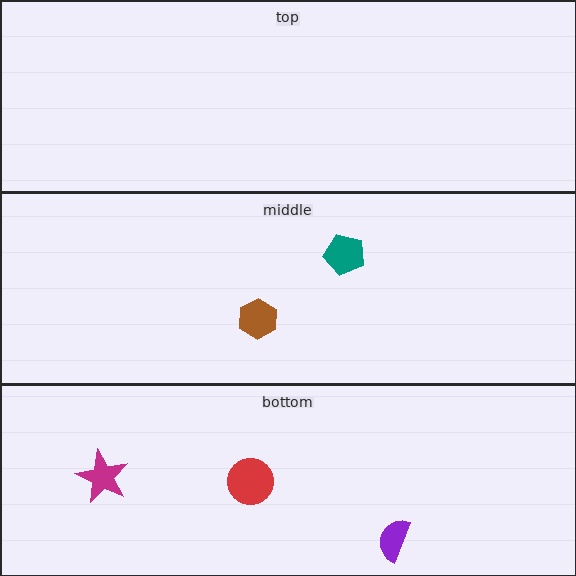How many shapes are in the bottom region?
3.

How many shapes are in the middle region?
2.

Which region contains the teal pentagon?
The middle region.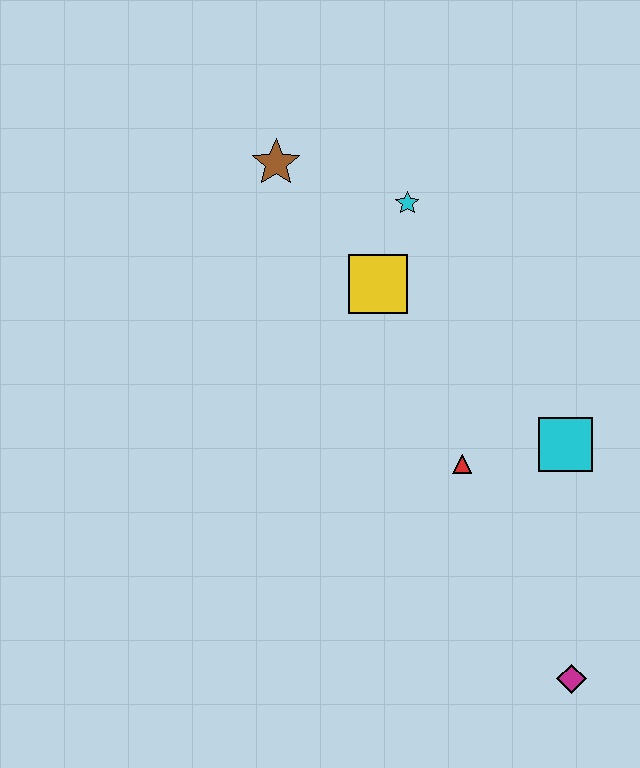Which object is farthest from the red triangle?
The brown star is farthest from the red triangle.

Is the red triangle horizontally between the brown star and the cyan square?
Yes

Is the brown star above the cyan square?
Yes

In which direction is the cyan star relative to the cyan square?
The cyan star is above the cyan square.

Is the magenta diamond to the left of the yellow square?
No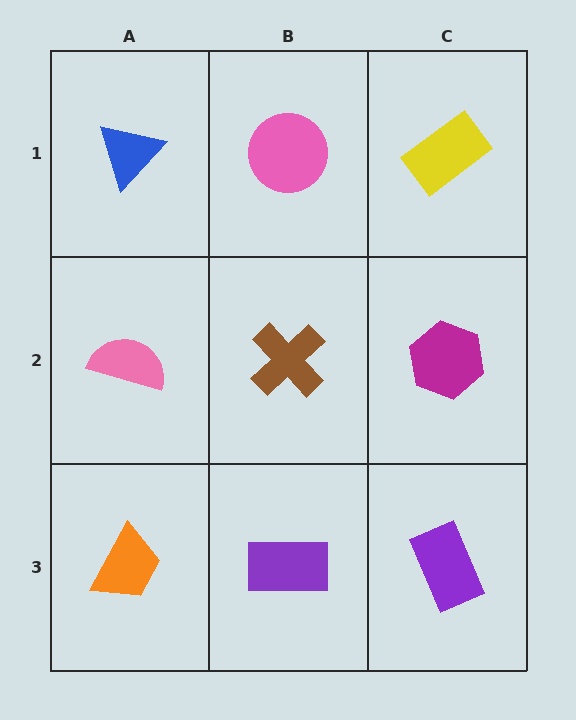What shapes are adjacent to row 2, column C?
A yellow rectangle (row 1, column C), a purple rectangle (row 3, column C), a brown cross (row 2, column B).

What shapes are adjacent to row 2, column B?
A pink circle (row 1, column B), a purple rectangle (row 3, column B), a pink semicircle (row 2, column A), a magenta hexagon (row 2, column C).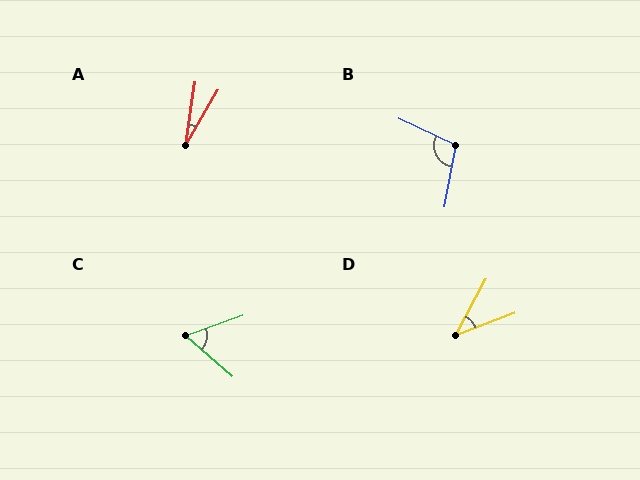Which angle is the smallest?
A, at approximately 22 degrees.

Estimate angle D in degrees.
Approximately 41 degrees.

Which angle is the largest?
B, at approximately 105 degrees.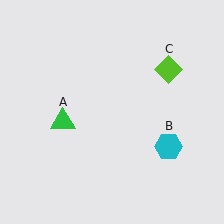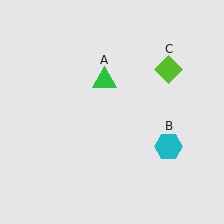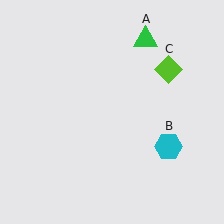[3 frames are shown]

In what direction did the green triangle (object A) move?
The green triangle (object A) moved up and to the right.